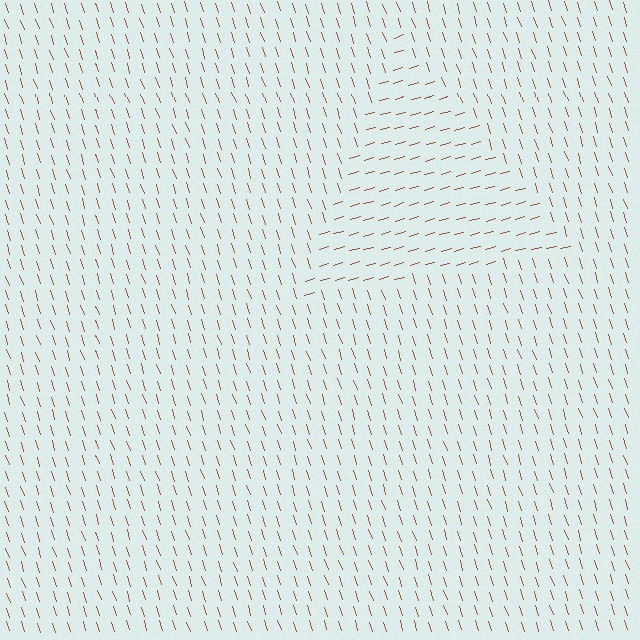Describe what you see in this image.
The image is filled with small brown line segments. A triangle region in the image has lines oriented differently from the surrounding lines, creating a visible texture boundary.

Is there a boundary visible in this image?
Yes, there is a texture boundary formed by a change in line orientation.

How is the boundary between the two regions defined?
The boundary is defined purely by a change in line orientation (approximately 88 degrees difference). All lines are the same color and thickness.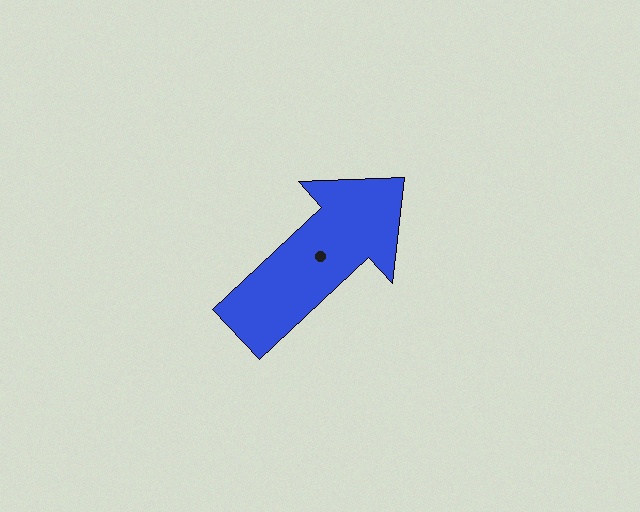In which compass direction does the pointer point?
Northeast.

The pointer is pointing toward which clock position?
Roughly 2 o'clock.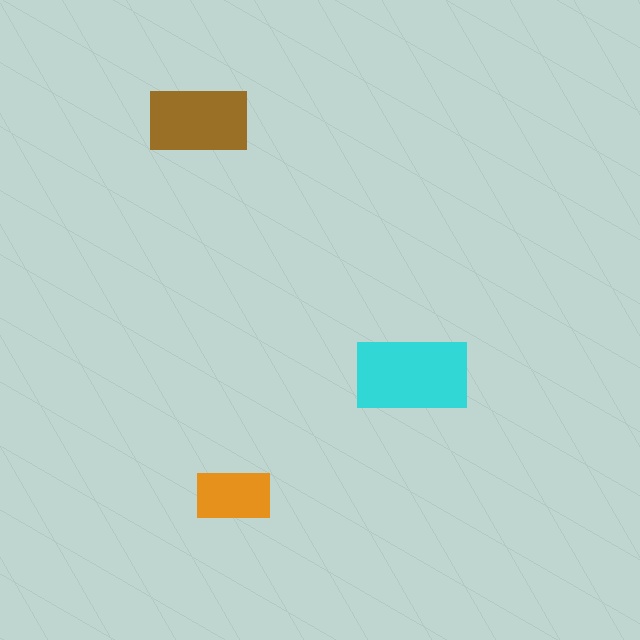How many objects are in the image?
There are 3 objects in the image.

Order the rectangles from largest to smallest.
the cyan one, the brown one, the orange one.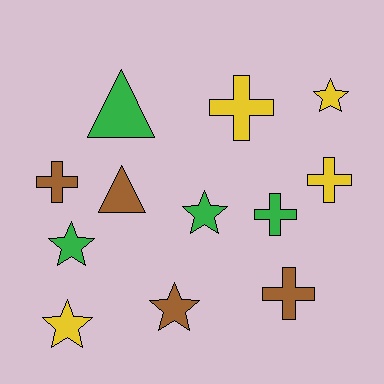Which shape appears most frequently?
Star, with 5 objects.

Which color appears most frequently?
Brown, with 4 objects.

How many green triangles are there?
There is 1 green triangle.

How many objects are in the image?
There are 12 objects.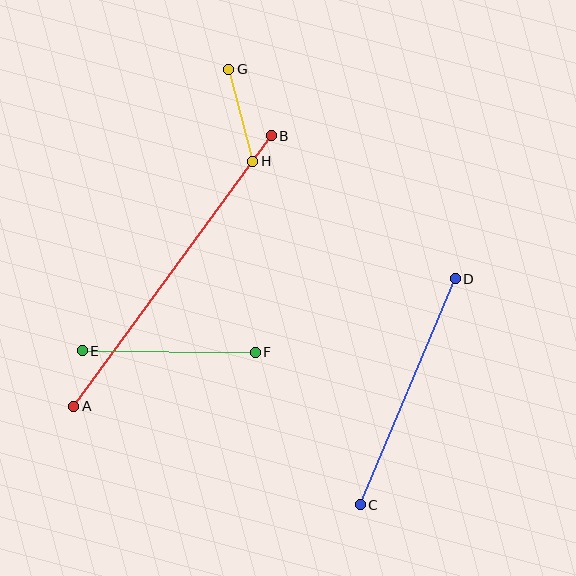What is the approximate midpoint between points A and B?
The midpoint is at approximately (172, 271) pixels.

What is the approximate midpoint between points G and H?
The midpoint is at approximately (241, 115) pixels.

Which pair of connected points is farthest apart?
Points A and B are farthest apart.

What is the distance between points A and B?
The distance is approximately 335 pixels.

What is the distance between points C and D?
The distance is approximately 245 pixels.